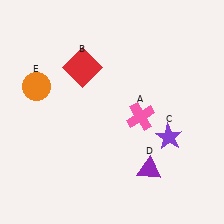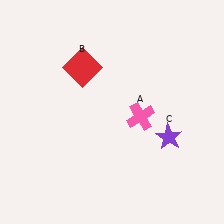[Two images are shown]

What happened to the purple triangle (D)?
The purple triangle (D) was removed in Image 2. It was in the bottom-right area of Image 1.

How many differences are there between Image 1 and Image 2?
There are 2 differences between the two images.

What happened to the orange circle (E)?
The orange circle (E) was removed in Image 2. It was in the top-left area of Image 1.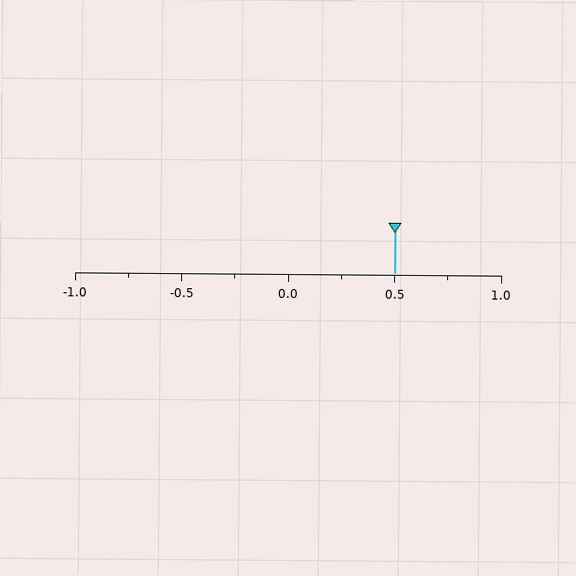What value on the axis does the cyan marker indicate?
The marker indicates approximately 0.5.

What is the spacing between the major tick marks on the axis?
The major ticks are spaced 0.5 apart.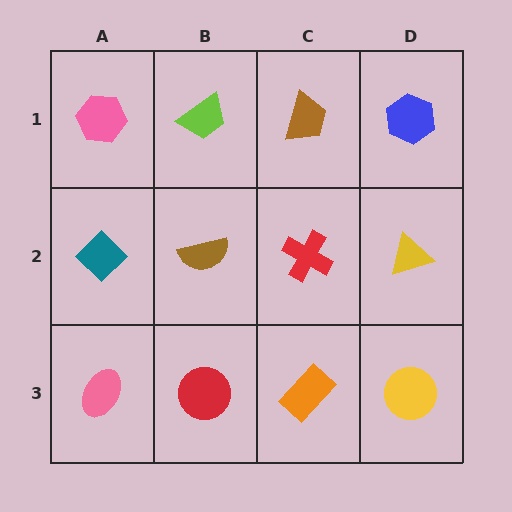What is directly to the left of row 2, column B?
A teal diamond.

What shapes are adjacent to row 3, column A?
A teal diamond (row 2, column A), a red circle (row 3, column B).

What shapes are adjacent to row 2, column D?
A blue hexagon (row 1, column D), a yellow circle (row 3, column D), a red cross (row 2, column C).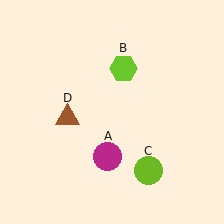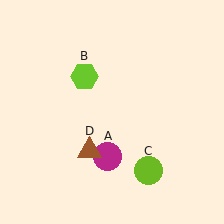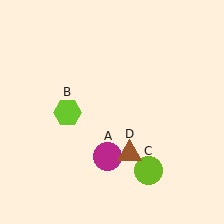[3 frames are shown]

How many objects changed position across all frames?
2 objects changed position: lime hexagon (object B), brown triangle (object D).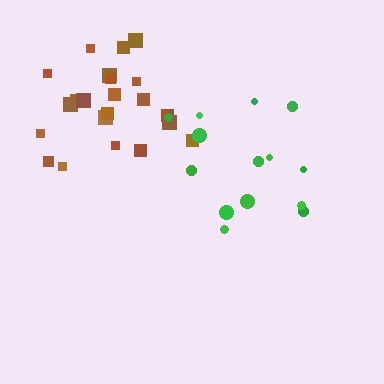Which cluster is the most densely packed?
Brown.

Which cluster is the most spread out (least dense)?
Green.